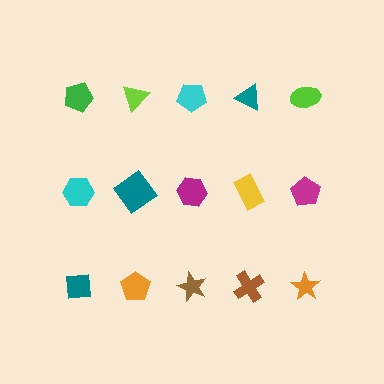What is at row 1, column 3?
A cyan pentagon.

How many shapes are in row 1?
5 shapes.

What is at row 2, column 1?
A cyan hexagon.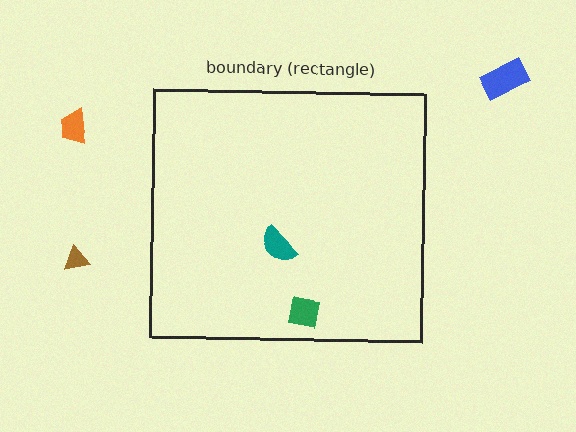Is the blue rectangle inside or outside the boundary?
Outside.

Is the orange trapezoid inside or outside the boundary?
Outside.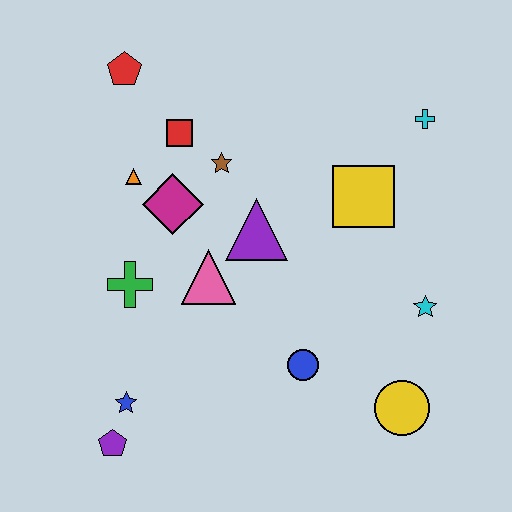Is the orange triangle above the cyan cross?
No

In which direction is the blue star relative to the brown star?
The blue star is below the brown star.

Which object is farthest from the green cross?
The cyan cross is farthest from the green cross.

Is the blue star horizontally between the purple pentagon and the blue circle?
Yes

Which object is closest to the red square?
The brown star is closest to the red square.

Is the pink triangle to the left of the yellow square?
Yes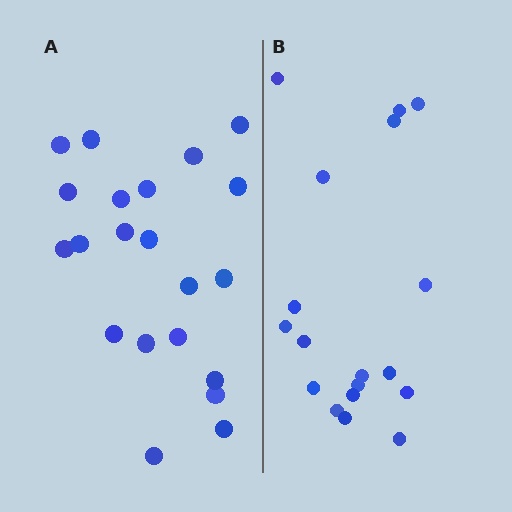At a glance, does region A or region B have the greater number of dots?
Region A (the left region) has more dots.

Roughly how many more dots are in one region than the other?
Region A has just a few more — roughly 2 or 3 more dots than region B.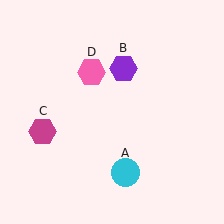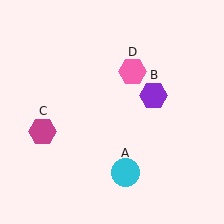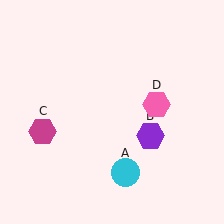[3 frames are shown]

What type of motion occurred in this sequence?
The purple hexagon (object B), pink hexagon (object D) rotated clockwise around the center of the scene.